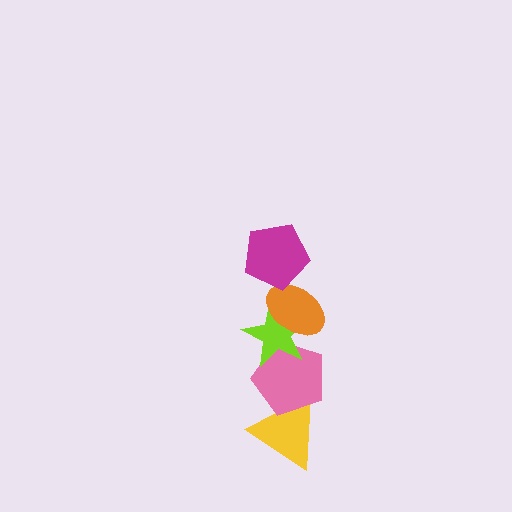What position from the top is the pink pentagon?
The pink pentagon is 4th from the top.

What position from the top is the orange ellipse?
The orange ellipse is 2nd from the top.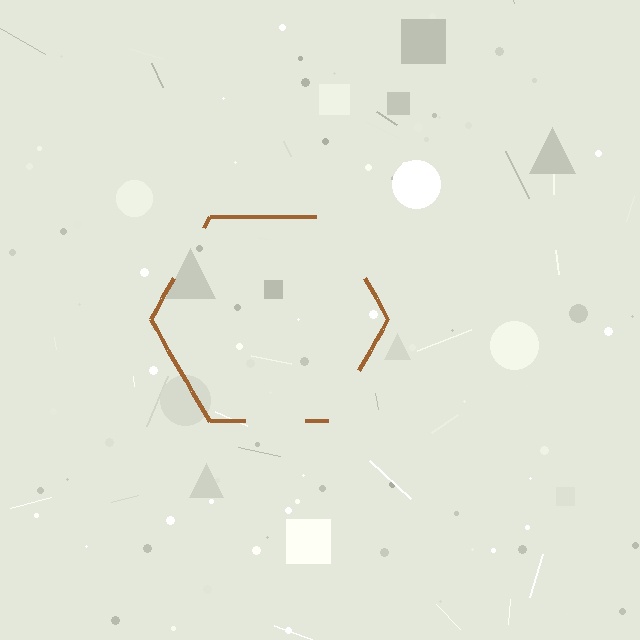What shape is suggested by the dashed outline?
The dashed outline suggests a hexagon.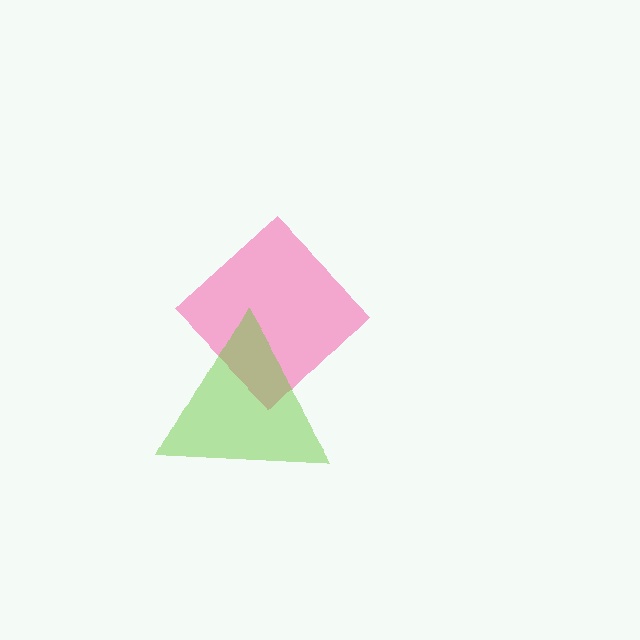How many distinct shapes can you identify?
There are 2 distinct shapes: a pink diamond, a lime triangle.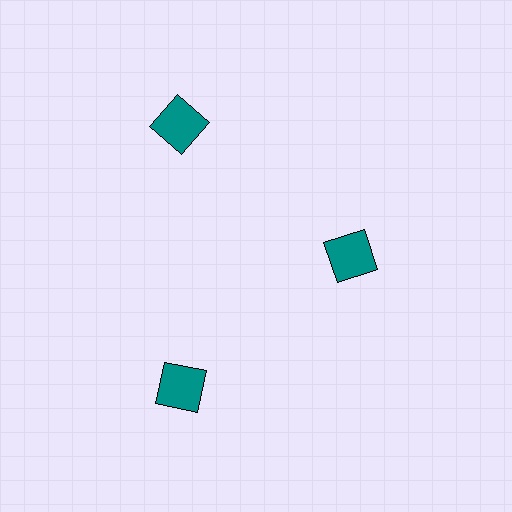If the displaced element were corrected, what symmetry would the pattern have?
It would have 3-fold rotational symmetry — the pattern would map onto itself every 120 degrees.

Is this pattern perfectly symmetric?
No. The 3 teal squares are arranged in a ring, but one element near the 3 o'clock position is pulled inward toward the center, breaking the 3-fold rotational symmetry.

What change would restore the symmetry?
The symmetry would be restored by moving it outward, back onto the ring so that all 3 squares sit at equal angles and equal distance from the center.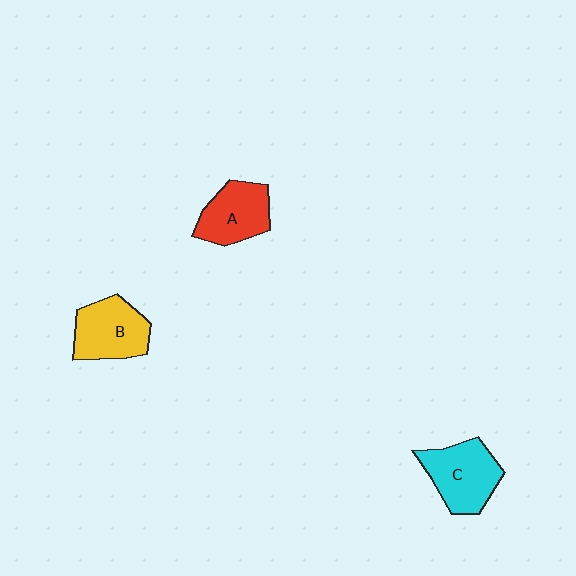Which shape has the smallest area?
Shape A (red).